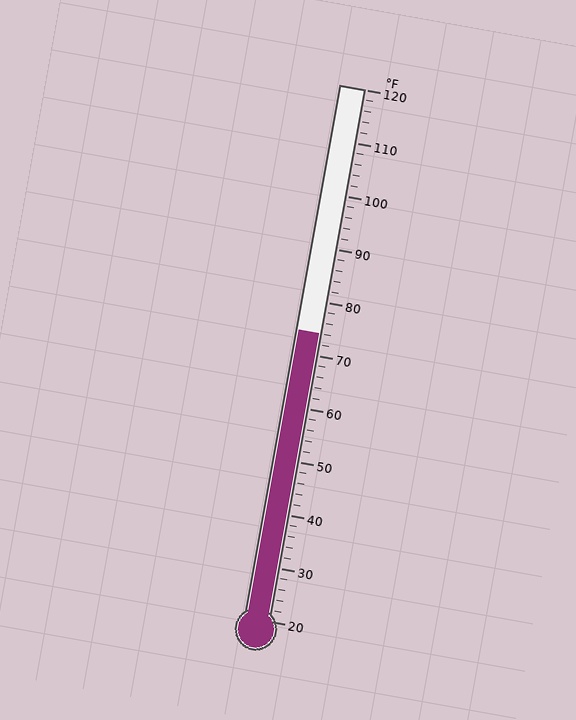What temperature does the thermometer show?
The thermometer shows approximately 74°F.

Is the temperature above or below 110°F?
The temperature is below 110°F.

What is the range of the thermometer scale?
The thermometer scale ranges from 20°F to 120°F.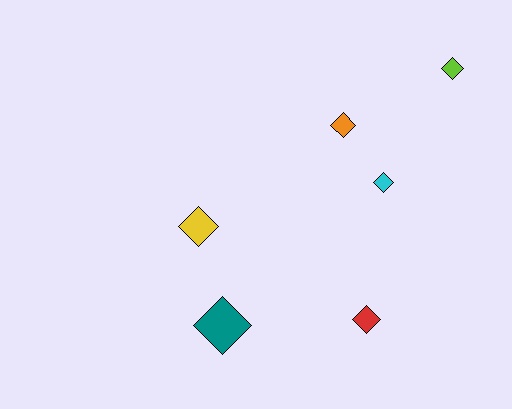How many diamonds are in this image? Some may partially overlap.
There are 6 diamonds.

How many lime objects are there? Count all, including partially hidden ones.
There is 1 lime object.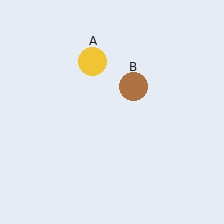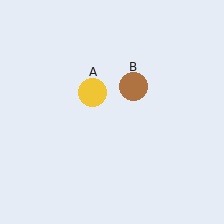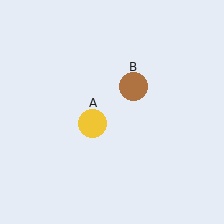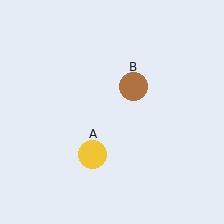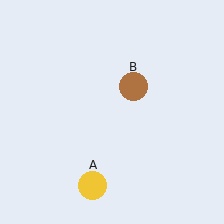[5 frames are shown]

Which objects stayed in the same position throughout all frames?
Brown circle (object B) remained stationary.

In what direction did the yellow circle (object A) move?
The yellow circle (object A) moved down.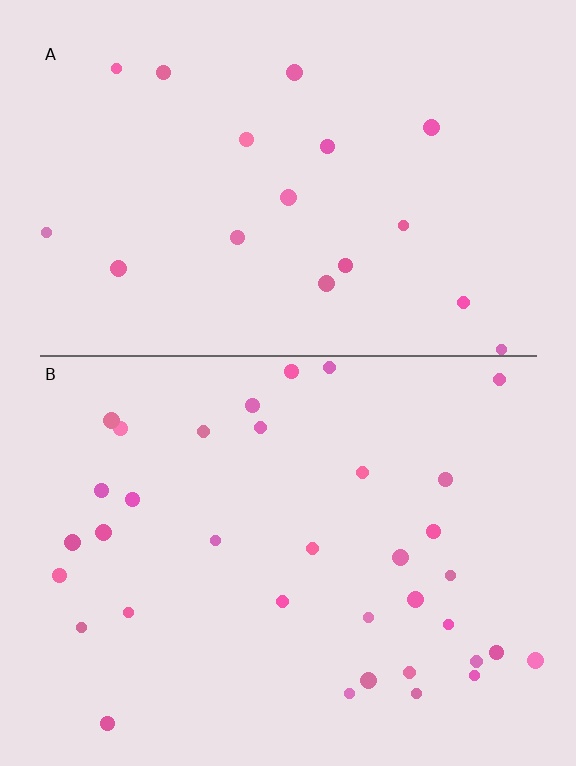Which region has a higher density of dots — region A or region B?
B (the bottom).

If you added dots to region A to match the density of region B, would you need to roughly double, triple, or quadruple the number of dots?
Approximately double.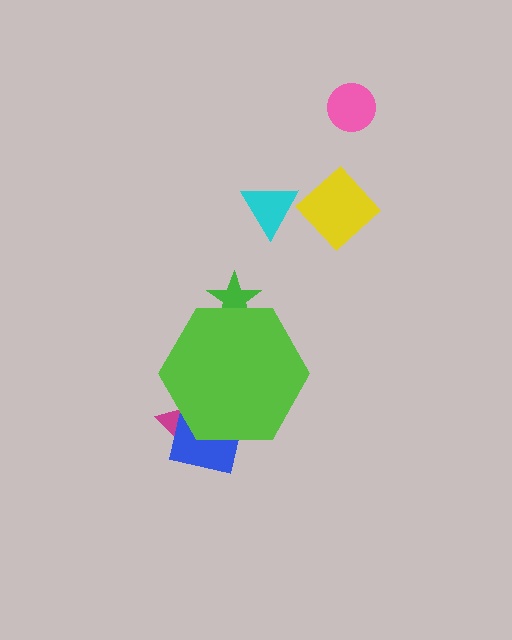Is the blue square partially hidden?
Yes, the blue square is partially hidden behind the lime hexagon.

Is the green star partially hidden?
Yes, the green star is partially hidden behind the lime hexagon.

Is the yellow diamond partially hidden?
No, the yellow diamond is fully visible.